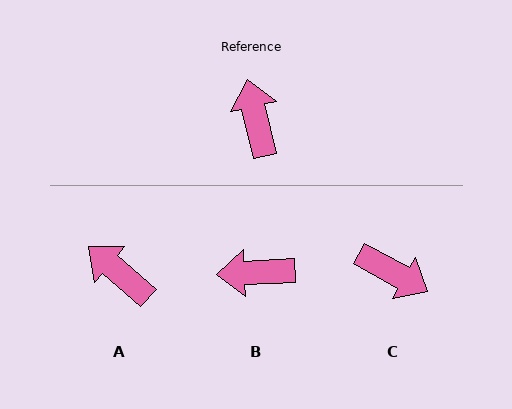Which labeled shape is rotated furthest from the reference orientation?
C, about 132 degrees away.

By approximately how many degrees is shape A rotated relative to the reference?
Approximately 37 degrees counter-clockwise.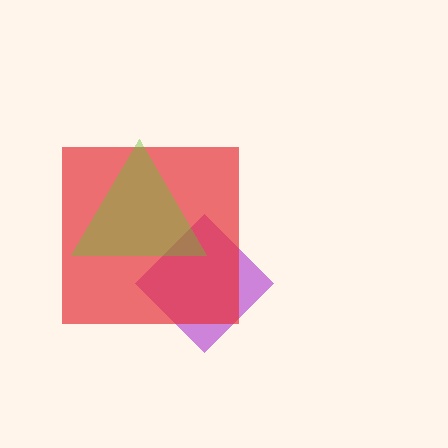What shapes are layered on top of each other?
The layered shapes are: a purple diamond, a red square, a lime triangle.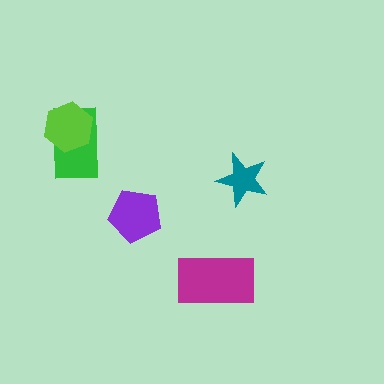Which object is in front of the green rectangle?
The lime hexagon is in front of the green rectangle.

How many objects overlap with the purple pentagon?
0 objects overlap with the purple pentagon.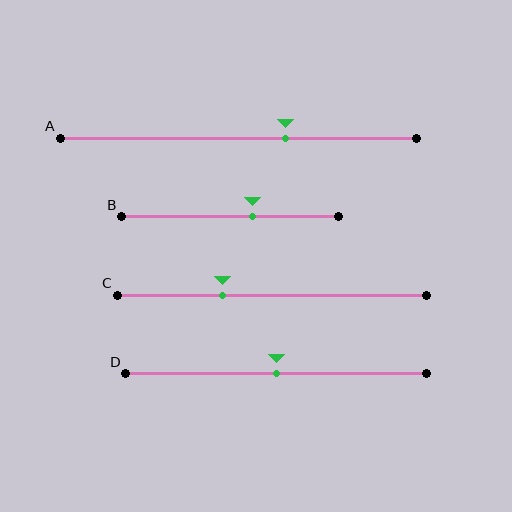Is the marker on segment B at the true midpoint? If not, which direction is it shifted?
No, the marker on segment B is shifted to the right by about 10% of the segment length.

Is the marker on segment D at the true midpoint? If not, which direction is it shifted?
Yes, the marker on segment D is at the true midpoint.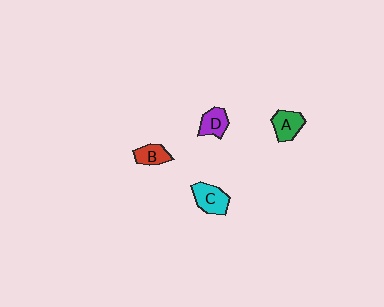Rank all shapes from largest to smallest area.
From largest to smallest: C (cyan), A (green), D (purple), B (red).